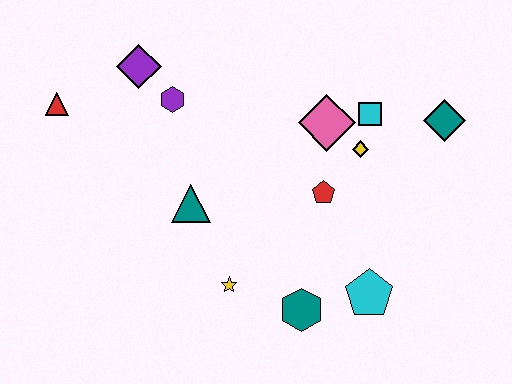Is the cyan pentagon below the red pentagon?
Yes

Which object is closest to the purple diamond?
The purple hexagon is closest to the purple diamond.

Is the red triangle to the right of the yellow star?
No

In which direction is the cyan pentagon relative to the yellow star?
The cyan pentagon is to the right of the yellow star.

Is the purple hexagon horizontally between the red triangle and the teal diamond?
Yes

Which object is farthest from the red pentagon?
The red triangle is farthest from the red pentagon.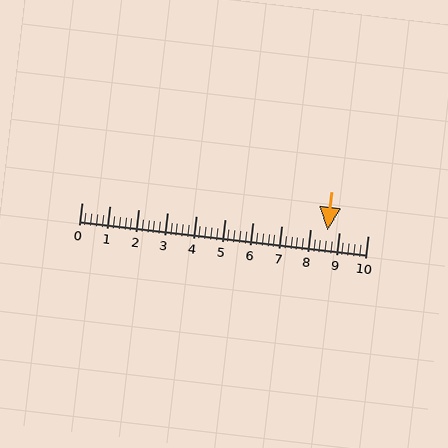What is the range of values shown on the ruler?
The ruler shows values from 0 to 10.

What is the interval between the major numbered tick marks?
The major tick marks are spaced 1 units apart.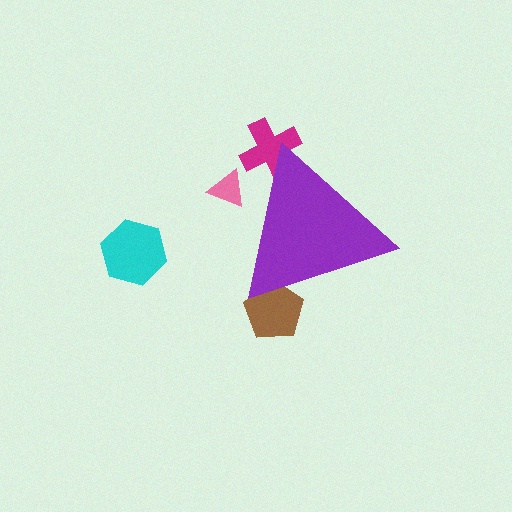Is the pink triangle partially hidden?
Yes, the pink triangle is partially hidden behind the purple triangle.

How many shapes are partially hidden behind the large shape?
3 shapes are partially hidden.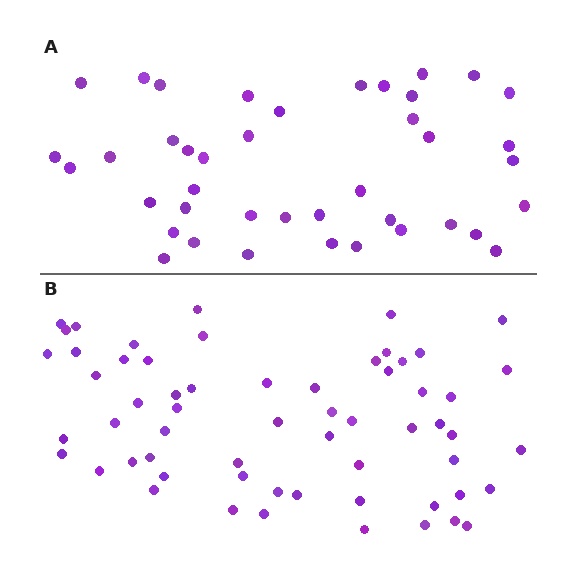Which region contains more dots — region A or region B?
Region B (the bottom region) has more dots.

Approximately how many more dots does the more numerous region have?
Region B has approximately 20 more dots than region A.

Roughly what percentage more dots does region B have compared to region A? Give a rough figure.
About 45% more.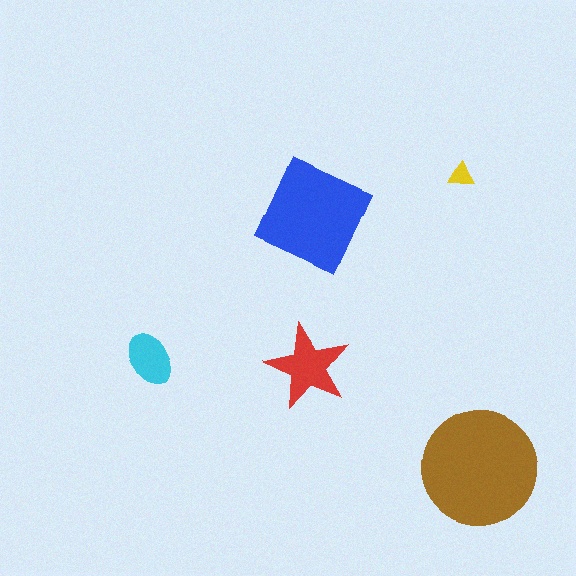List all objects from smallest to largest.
The yellow triangle, the cyan ellipse, the red star, the blue diamond, the brown circle.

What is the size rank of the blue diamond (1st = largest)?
2nd.